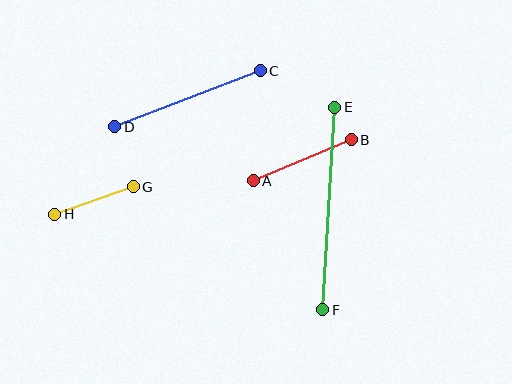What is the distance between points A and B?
The distance is approximately 106 pixels.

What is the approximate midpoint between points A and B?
The midpoint is at approximately (302, 160) pixels.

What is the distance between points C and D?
The distance is approximately 156 pixels.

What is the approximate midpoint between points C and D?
The midpoint is at approximately (187, 99) pixels.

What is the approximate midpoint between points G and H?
The midpoint is at approximately (94, 201) pixels.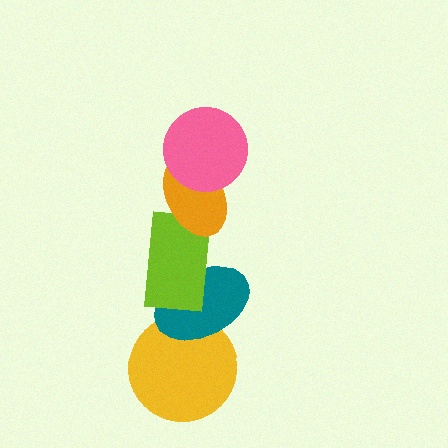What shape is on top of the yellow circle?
The teal ellipse is on top of the yellow circle.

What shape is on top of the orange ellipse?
The pink circle is on top of the orange ellipse.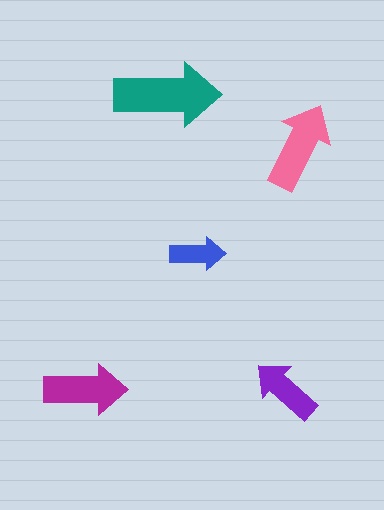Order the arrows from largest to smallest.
the teal one, the pink one, the magenta one, the purple one, the blue one.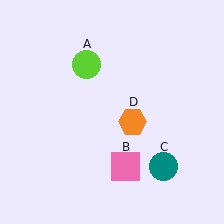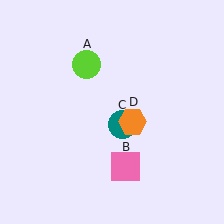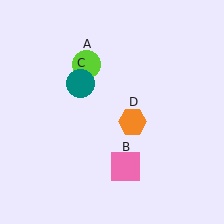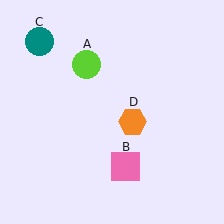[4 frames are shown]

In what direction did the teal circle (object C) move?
The teal circle (object C) moved up and to the left.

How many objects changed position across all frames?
1 object changed position: teal circle (object C).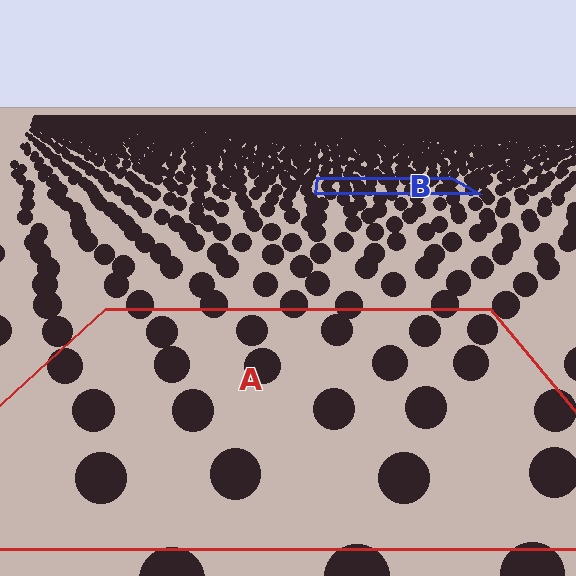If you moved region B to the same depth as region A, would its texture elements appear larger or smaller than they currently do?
They would appear larger. At a closer depth, the same texture elements are projected at a bigger on-screen size.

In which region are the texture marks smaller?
The texture marks are smaller in region B, because it is farther away.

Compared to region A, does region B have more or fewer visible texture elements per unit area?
Region B has more texture elements per unit area — they are packed more densely because it is farther away.